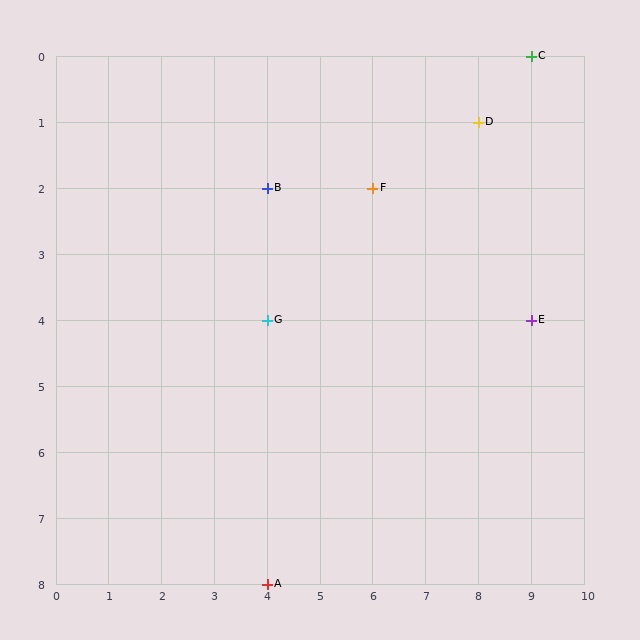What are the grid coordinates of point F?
Point F is at grid coordinates (6, 2).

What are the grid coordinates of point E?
Point E is at grid coordinates (9, 4).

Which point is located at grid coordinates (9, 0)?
Point C is at (9, 0).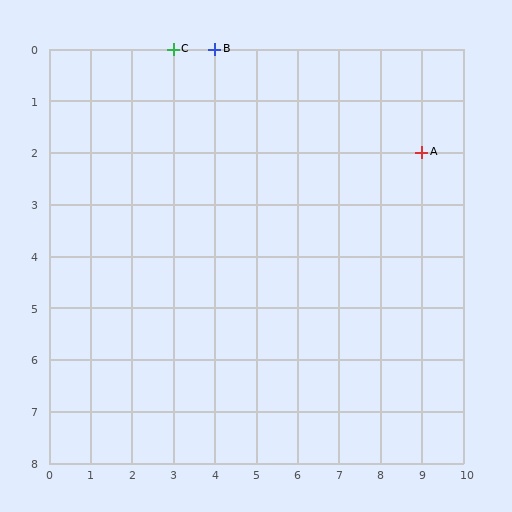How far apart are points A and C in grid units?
Points A and C are 6 columns and 2 rows apart (about 6.3 grid units diagonally).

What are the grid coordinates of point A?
Point A is at grid coordinates (9, 2).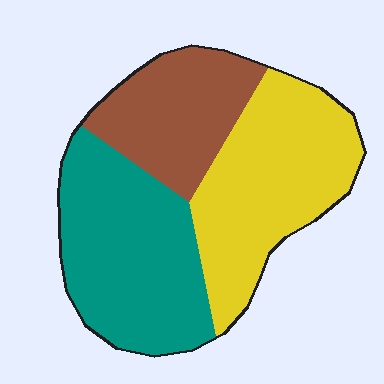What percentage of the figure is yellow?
Yellow takes up about three eighths (3/8) of the figure.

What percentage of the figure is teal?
Teal takes up between a third and a half of the figure.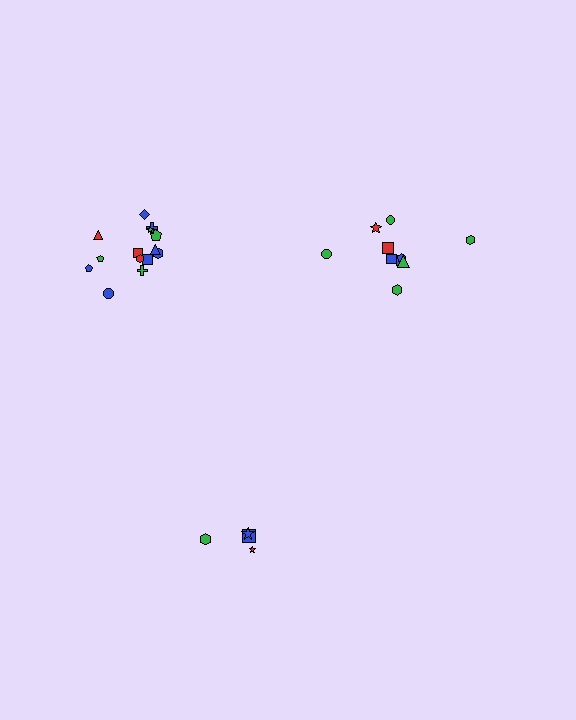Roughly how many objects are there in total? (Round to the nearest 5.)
Roughly 30 objects in total.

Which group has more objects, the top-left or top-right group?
The top-left group.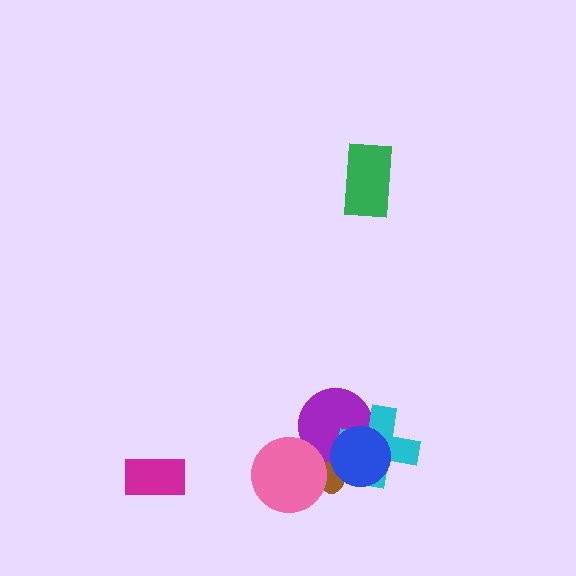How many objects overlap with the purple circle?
3 objects overlap with the purple circle.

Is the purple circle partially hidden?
Yes, it is partially covered by another shape.